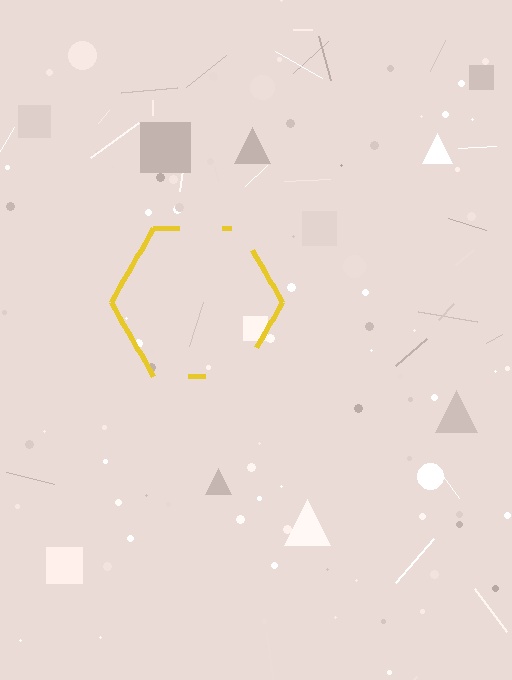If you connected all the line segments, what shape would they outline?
They would outline a hexagon.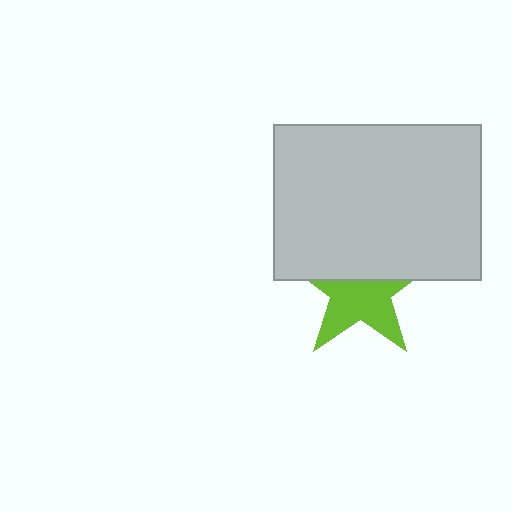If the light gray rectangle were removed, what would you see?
You would see the complete lime star.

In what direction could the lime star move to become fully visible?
The lime star could move down. That would shift it out from behind the light gray rectangle entirely.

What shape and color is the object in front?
The object in front is a light gray rectangle.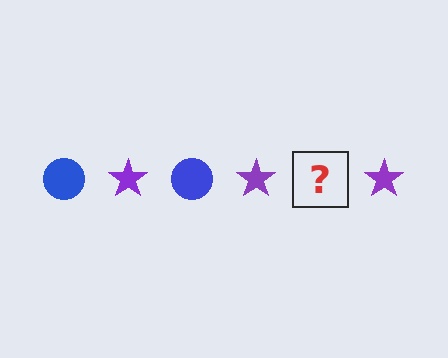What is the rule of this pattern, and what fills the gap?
The rule is that the pattern alternates between blue circle and purple star. The gap should be filled with a blue circle.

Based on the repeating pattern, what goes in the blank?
The blank should be a blue circle.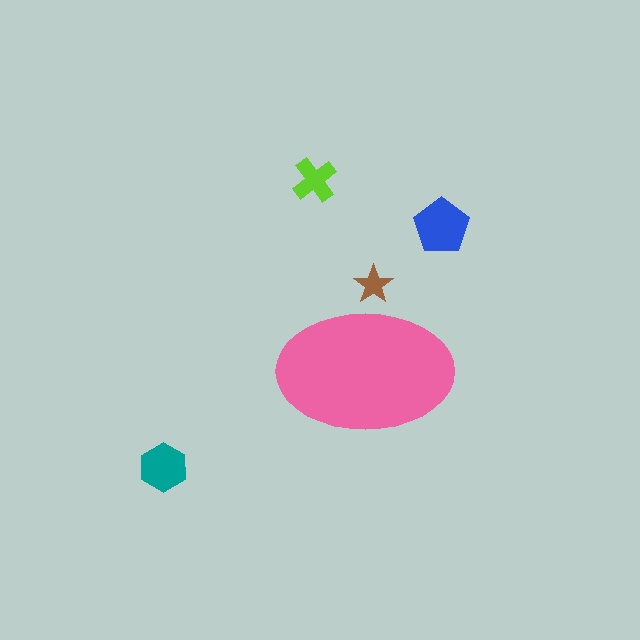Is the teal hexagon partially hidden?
No, the teal hexagon is fully visible.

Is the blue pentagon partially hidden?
No, the blue pentagon is fully visible.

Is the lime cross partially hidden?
No, the lime cross is fully visible.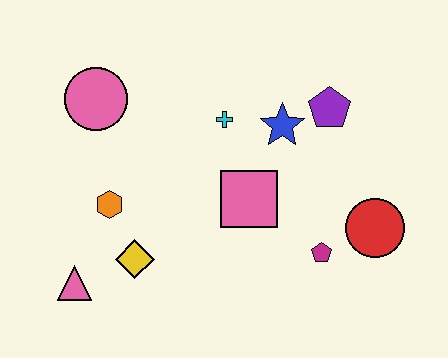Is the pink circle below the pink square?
No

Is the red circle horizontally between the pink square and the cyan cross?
No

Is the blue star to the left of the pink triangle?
No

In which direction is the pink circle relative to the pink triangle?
The pink circle is above the pink triangle.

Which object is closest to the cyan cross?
The blue star is closest to the cyan cross.